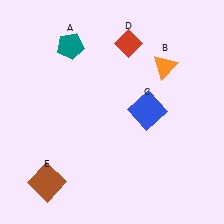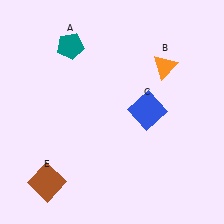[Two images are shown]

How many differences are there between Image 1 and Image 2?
There is 1 difference between the two images.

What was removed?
The red diamond (D) was removed in Image 2.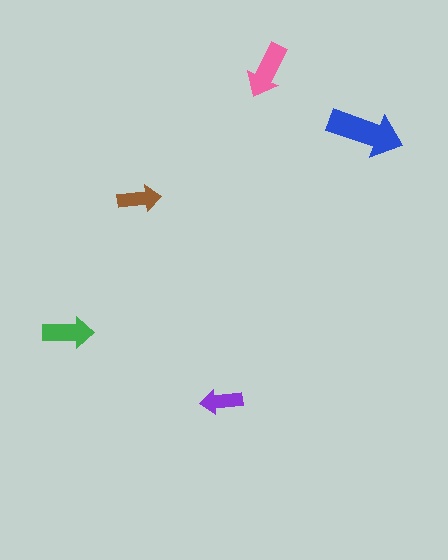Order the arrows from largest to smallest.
the blue one, the pink one, the green one, the brown one, the purple one.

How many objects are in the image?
There are 5 objects in the image.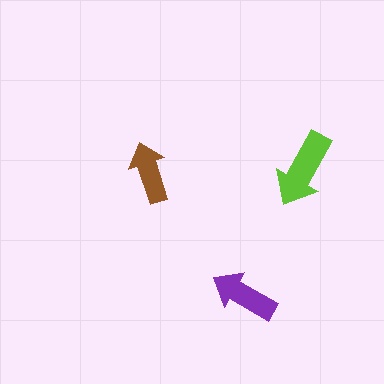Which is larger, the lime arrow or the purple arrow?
The lime one.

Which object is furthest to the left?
The brown arrow is leftmost.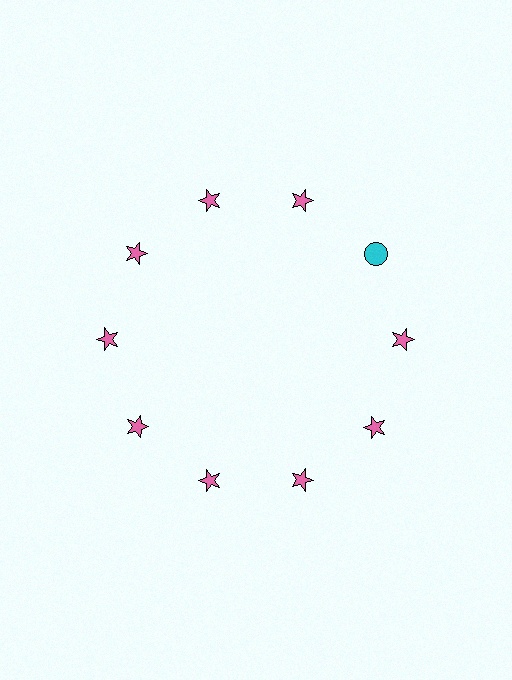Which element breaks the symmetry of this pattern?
The cyan circle at roughly the 2 o'clock position breaks the symmetry. All other shapes are pink stars.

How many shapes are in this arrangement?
There are 10 shapes arranged in a ring pattern.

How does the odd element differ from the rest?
It differs in both color (cyan instead of pink) and shape (circle instead of star).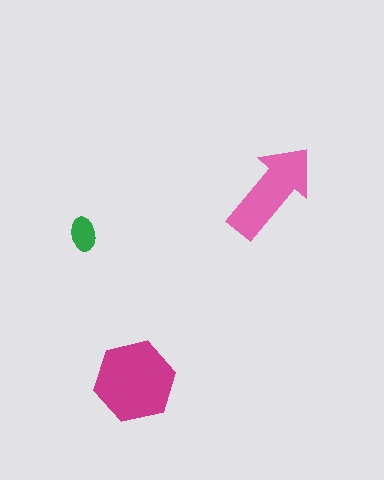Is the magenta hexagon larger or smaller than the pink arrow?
Larger.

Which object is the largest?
The magenta hexagon.